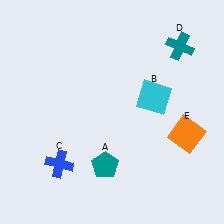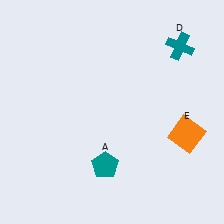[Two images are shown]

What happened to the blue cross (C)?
The blue cross (C) was removed in Image 2. It was in the bottom-left area of Image 1.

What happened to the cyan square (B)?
The cyan square (B) was removed in Image 2. It was in the top-right area of Image 1.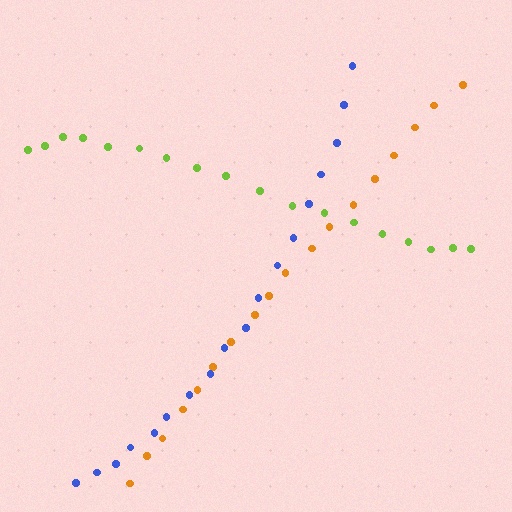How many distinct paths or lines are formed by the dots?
There are 3 distinct paths.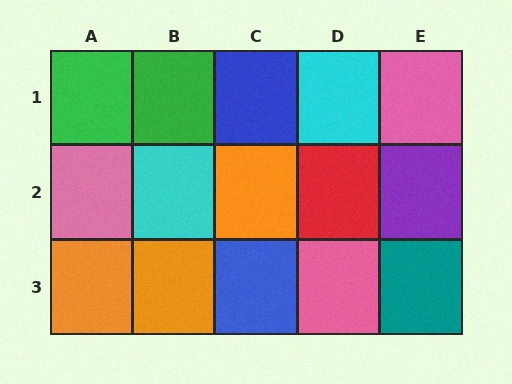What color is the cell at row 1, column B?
Green.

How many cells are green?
2 cells are green.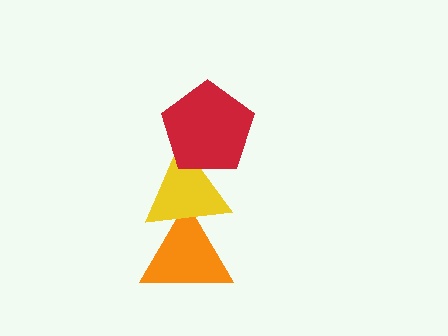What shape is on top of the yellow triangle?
The red pentagon is on top of the yellow triangle.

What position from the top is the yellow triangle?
The yellow triangle is 2nd from the top.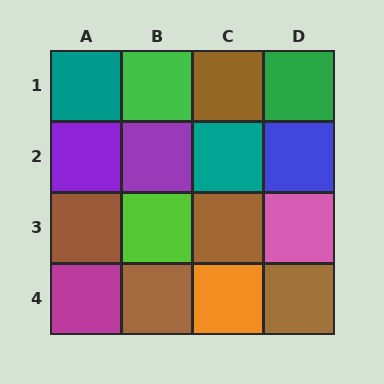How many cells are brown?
5 cells are brown.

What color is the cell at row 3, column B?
Lime.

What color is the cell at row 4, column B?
Brown.